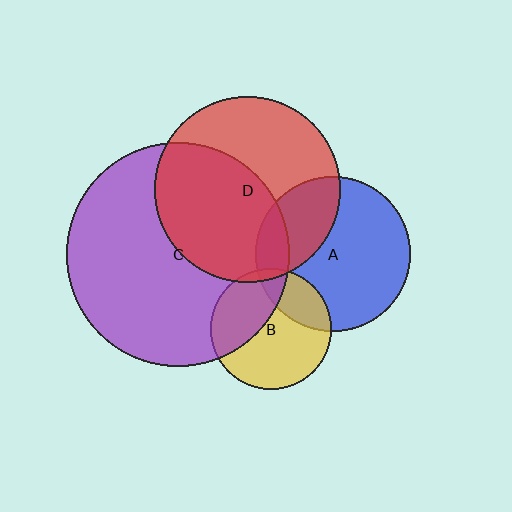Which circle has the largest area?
Circle C (purple).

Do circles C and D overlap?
Yes.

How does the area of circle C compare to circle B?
Approximately 3.4 times.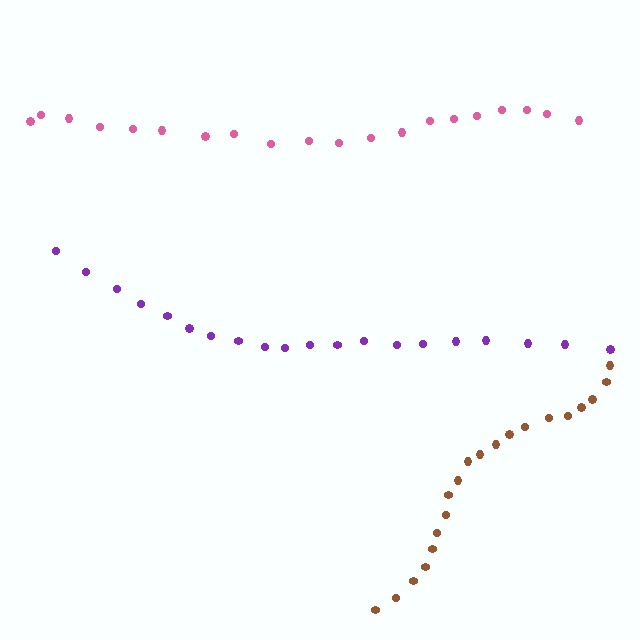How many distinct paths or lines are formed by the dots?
There are 3 distinct paths.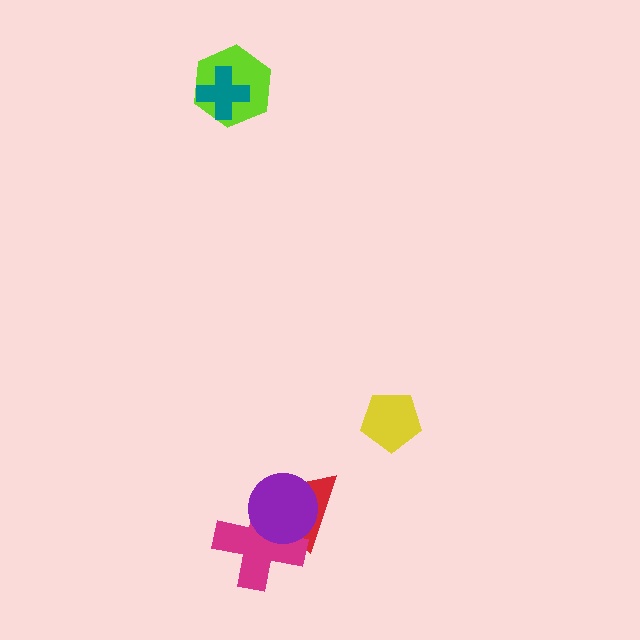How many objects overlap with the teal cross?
1 object overlaps with the teal cross.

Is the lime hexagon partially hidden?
Yes, it is partially covered by another shape.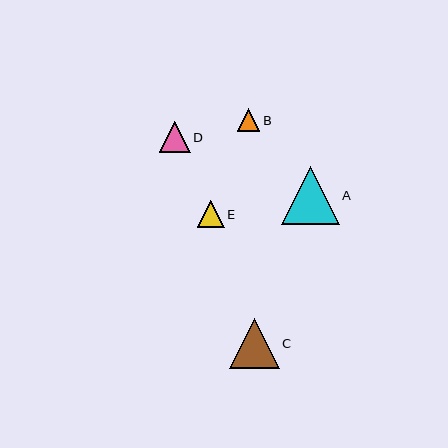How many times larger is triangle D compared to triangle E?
Triangle D is approximately 1.1 times the size of triangle E.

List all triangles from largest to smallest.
From largest to smallest: A, C, D, E, B.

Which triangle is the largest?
Triangle A is the largest with a size of approximately 58 pixels.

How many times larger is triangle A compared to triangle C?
Triangle A is approximately 1.2 times the size of triangle C.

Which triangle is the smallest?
Triangle B is the smallest with a size of approximately 23 pixels.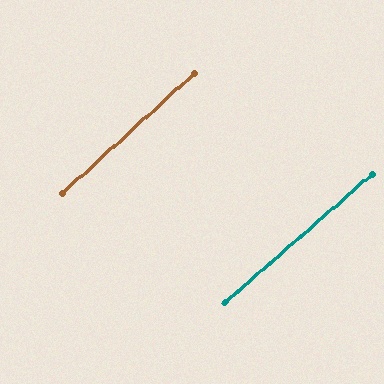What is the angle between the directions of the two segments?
Approximately 1 degree.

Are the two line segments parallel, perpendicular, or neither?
Parallel — their directions differ by only 1.3°.